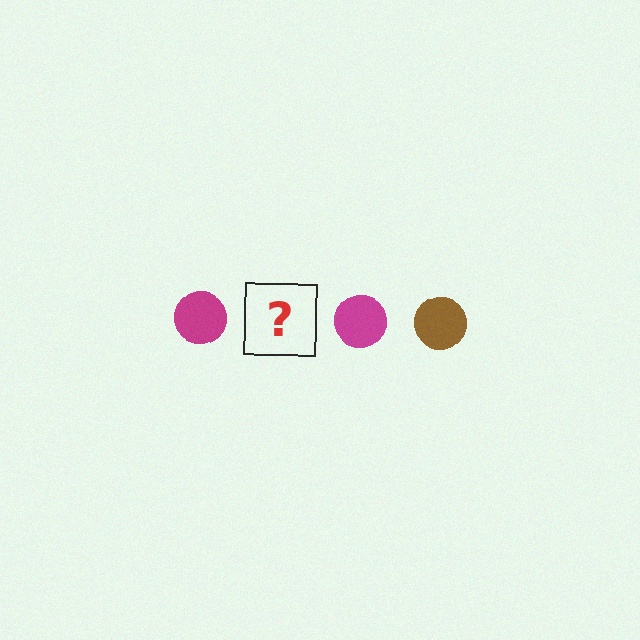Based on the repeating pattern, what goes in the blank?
The blank should be a brown circle.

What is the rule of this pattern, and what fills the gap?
The rule is that the pattern cycles through magenta, brown circles. The gap should be filled with a brown circle.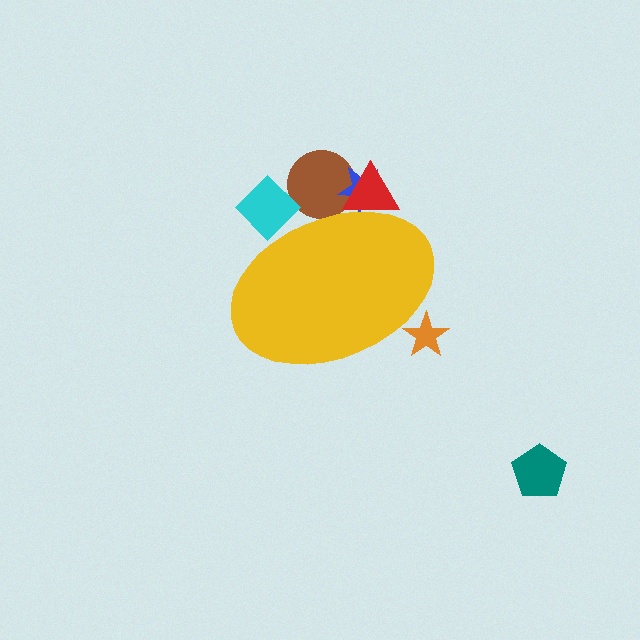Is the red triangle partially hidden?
Yes, the red triangle is partially hidden behind the yellow ellipse.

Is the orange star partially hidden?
Yes, the orange star is partially hidden behind the yellow ellipse.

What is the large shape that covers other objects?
A yellow ellipse.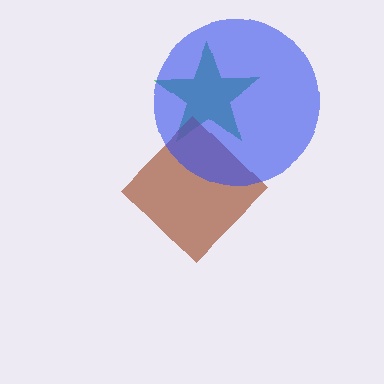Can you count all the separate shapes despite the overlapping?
Yes, there are 3 separate shapes.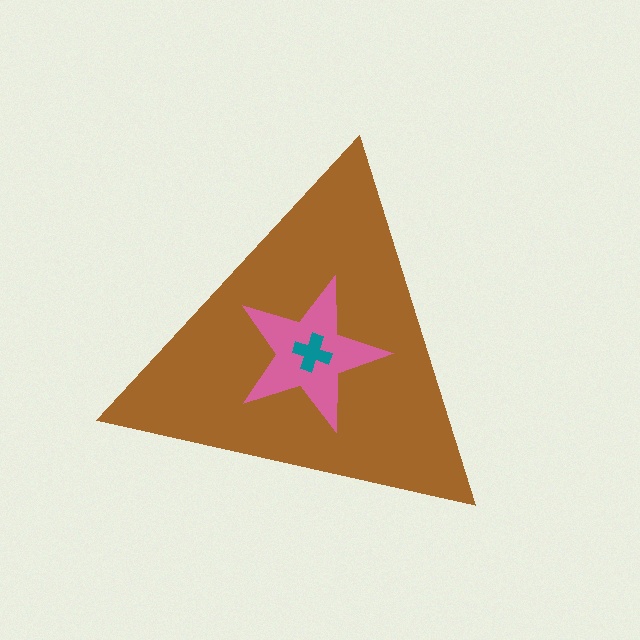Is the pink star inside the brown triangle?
Yes.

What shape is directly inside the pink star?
The teal cross.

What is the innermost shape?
The teal cross.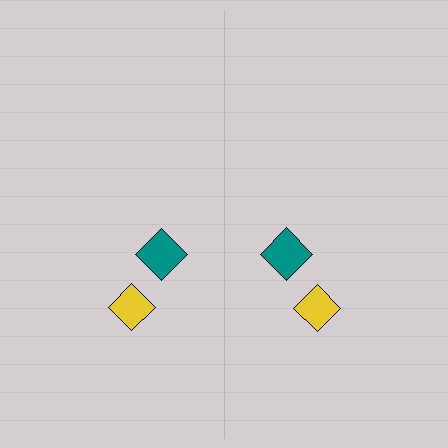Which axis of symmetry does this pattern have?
The pattern has a vertical axis of symmetry running through the center of the image.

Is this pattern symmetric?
Yes, this pattern has bilateral (reflection) symmetry.